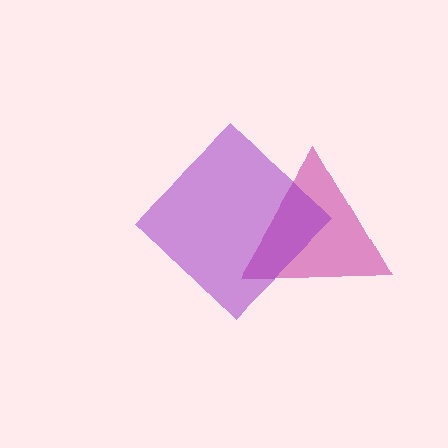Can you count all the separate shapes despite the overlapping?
Yes, there are 2 separate shapes.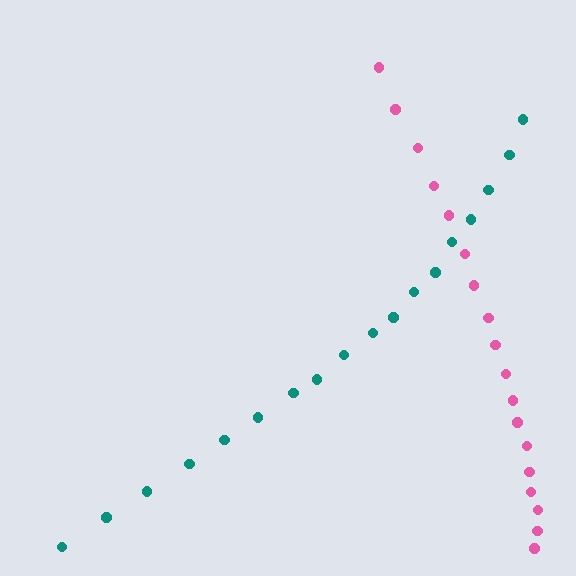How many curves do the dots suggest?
There are 2 distinct paths.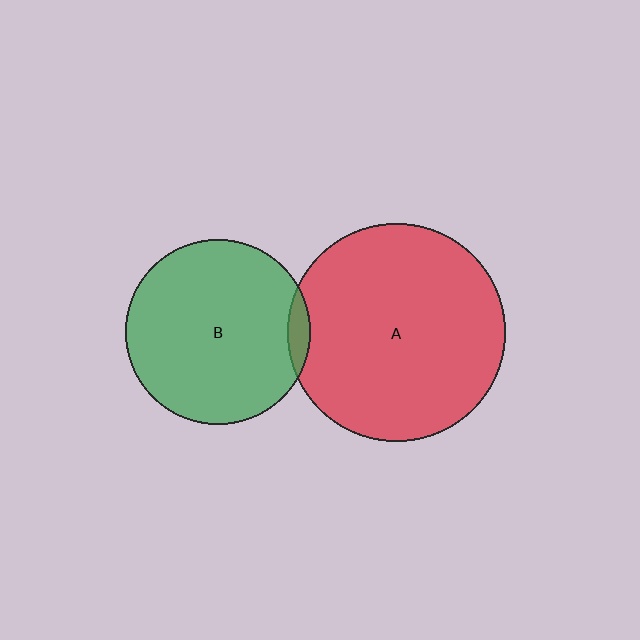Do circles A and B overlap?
Yes.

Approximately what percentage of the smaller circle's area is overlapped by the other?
Approximately 5%.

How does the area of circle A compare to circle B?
Approximately 1.4 times.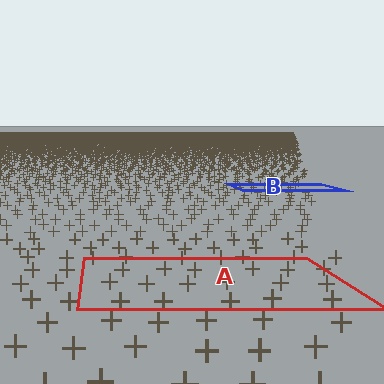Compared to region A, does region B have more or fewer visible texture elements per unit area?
Region B has more texture elements per unit area — they are packed more densely because it is farther away.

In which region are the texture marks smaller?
The texture marks are smaller in region B, because it is farther away.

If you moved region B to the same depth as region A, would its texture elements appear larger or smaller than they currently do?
They would appear larger. At a closer depth, the same texture elements are projected at a bigger on-screen size.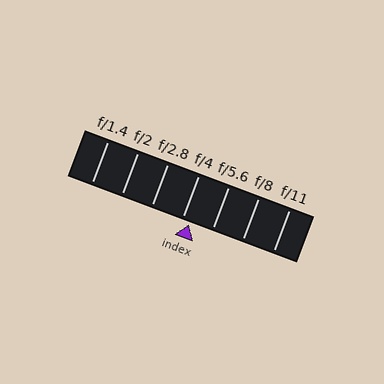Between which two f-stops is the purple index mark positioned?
The index mark is between f/4 and f/5.6.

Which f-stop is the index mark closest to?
The index mark is closest to f/4.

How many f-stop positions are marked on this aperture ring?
There are 7 f-stop positions marked.